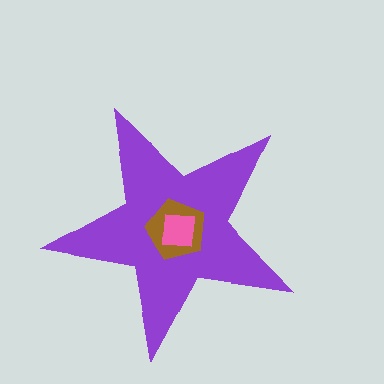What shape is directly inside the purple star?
The brown pentagon.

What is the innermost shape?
The pink square.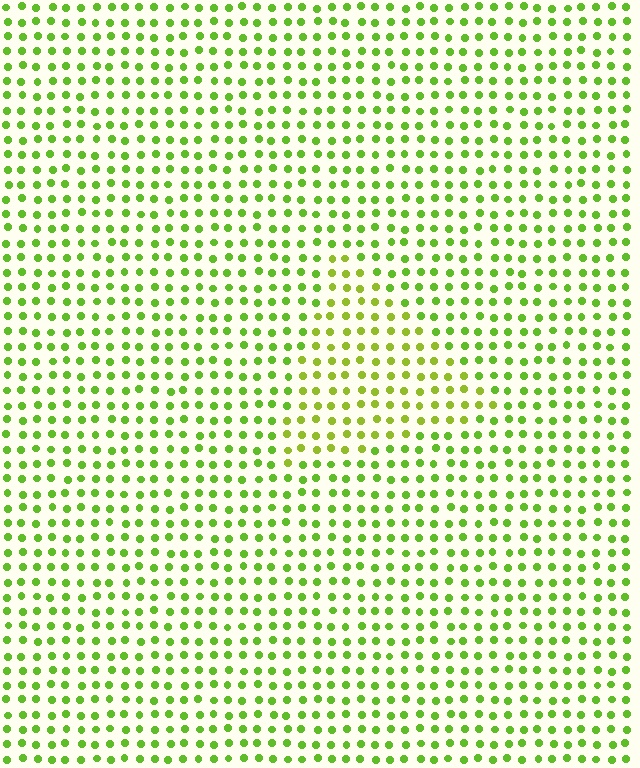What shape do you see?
I see a triangle.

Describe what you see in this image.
The image is filled with small lime elements in a uniform arrangement. A triangle-shaped region is visible where the elements are tinted to a slightly different hue, forming a subtle color boundary.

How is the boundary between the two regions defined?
The boundary is defined purely by a slight shift in hue (about 21 degrees). Spacing, size, and orientation are identical on both sides.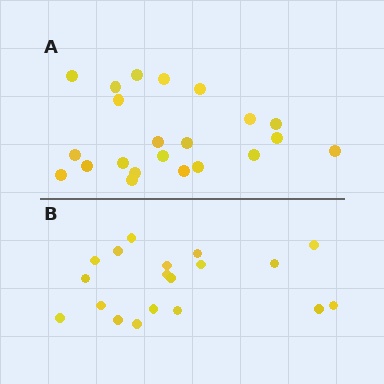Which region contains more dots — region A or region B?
Region A (the top region) has more dots.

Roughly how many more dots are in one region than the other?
Region A has just a few more — roughly 2 or 3 more dots than region B.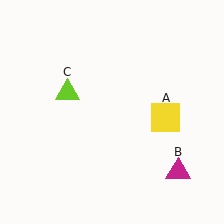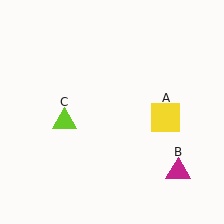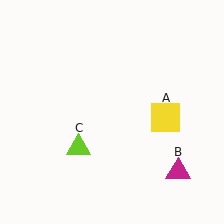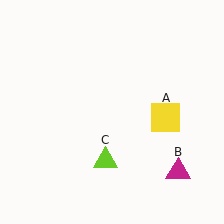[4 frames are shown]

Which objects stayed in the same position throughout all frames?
Yellow square (object A) and magenta triangle (object B) remained stationary.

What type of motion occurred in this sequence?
The lime triangle (object C) rotated counterclockwise around the center of the scene.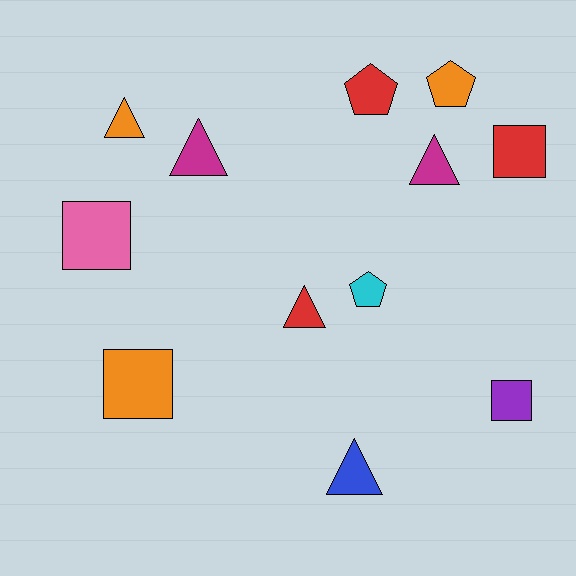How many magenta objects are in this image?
There are 2 magenta objects.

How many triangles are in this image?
There are 5 triangles.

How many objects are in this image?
There are 12 objects.